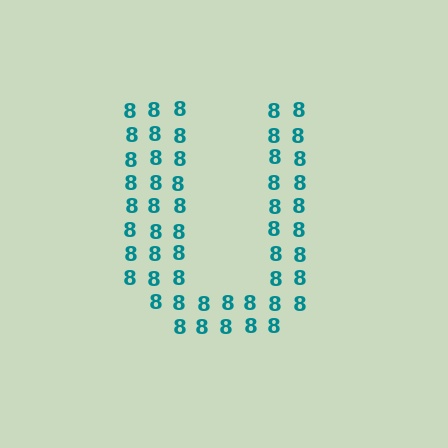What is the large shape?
The large shape is the letter U.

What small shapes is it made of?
It is made of small digit 8's.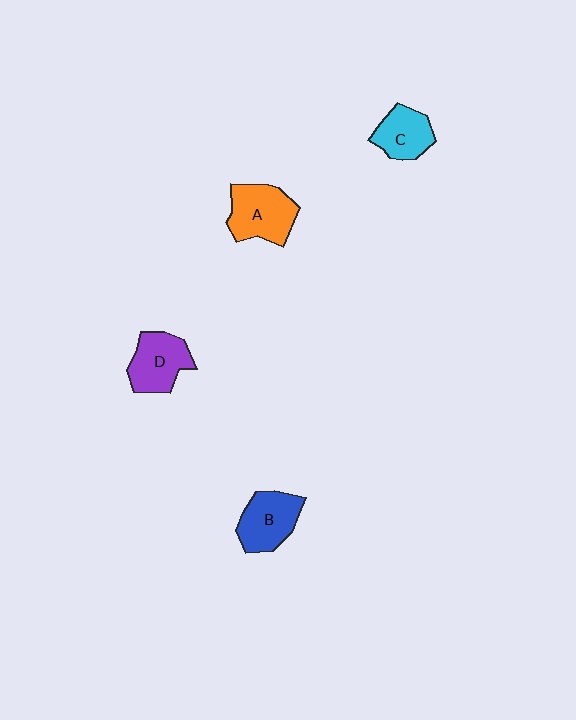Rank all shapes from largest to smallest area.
From largest to smallest: A (orange), B (blue), D (purple), C (cyan).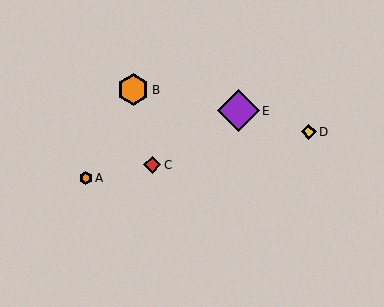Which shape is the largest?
The purple diamond (labeled E) is the largest.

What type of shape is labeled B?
Shape B is an orange hexagon.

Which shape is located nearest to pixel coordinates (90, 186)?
The orange hexagon (labeled A) at (86, 178) is nearest to that location.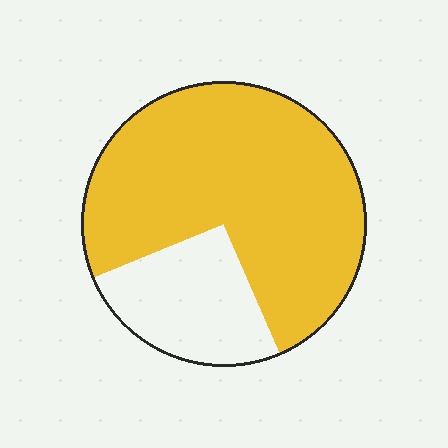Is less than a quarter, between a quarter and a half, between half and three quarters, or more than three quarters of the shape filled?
Between half and three quarters.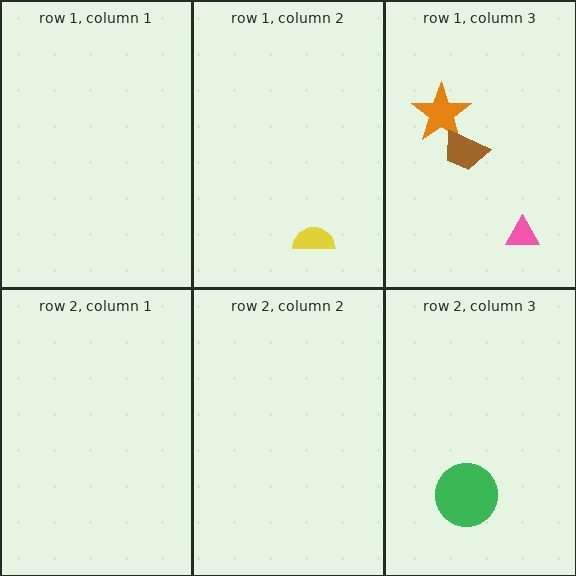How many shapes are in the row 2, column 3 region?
1.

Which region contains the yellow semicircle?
The row 1, column 2 region.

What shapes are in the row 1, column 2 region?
The yellow semicircle.